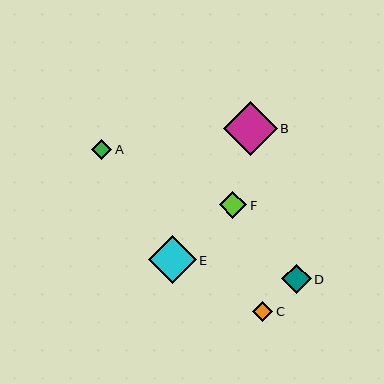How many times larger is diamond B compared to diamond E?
Diamond B is approximately 1.1 times the size of diamond E.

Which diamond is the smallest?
Diamond A is the smallest with a size of approximately 20 pixels.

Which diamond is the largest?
Diamond B is the largest with a size of approximately 54 pixels.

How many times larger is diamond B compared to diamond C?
Diamond B is approximately 2.6 times the size of diamond C.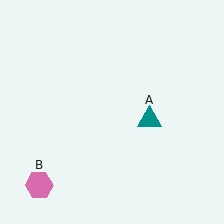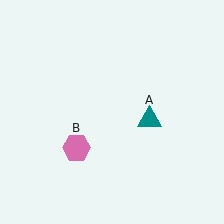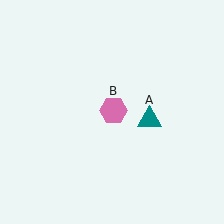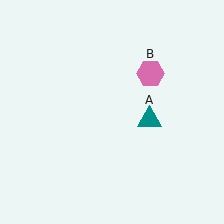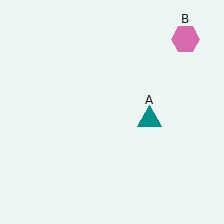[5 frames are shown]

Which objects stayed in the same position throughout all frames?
Teal triangle (object A) remained stationary.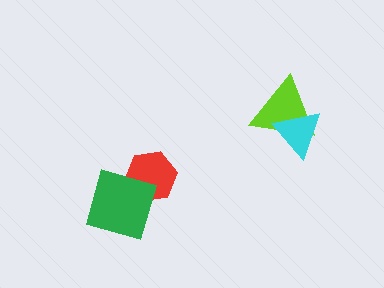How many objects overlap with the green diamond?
1 object overlaps with the green diamond.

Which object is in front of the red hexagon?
The green diamond is in front of the red hexagon.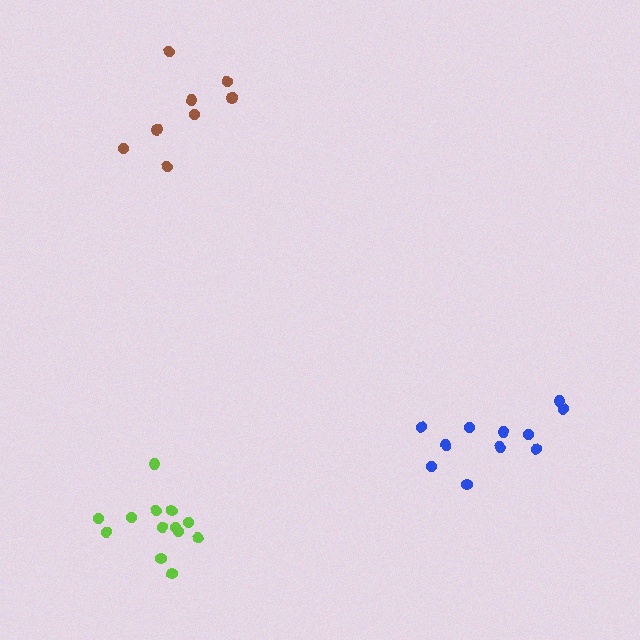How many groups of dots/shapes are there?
There are 3 groups.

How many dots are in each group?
Group 1: 9 dots, Group 2: 13 dots, Group 3: 11 dots (33 total).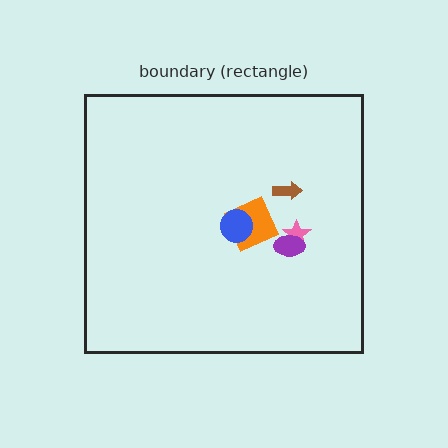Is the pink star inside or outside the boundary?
Inside.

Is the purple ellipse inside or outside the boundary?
Inside.